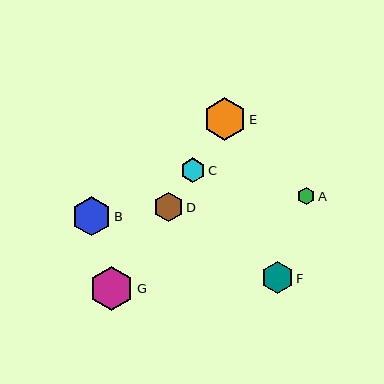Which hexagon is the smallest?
Hexagon A is the smallest with a size of approximately 17 pixels.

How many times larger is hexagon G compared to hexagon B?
Hexagon G is approximately 1.1 times the size of hexagon B.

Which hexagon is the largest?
Hexagon G is the largest with a size of approximately 44 pixels.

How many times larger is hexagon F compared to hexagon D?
Hexagon F is approximately 1.1 times the size of hexagon D.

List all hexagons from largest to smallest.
From largest to smallest: G, E, B, F, D, C, A.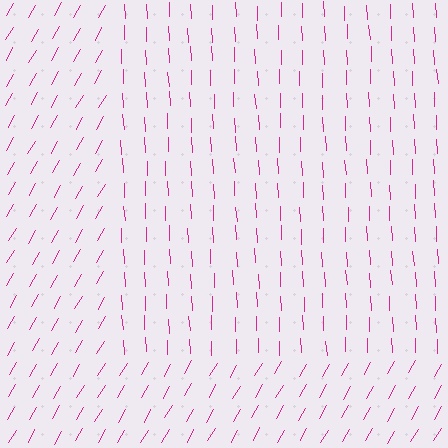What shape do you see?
I see a rectangle.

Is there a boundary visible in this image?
Yes, there is a texture boundary formed by a change in line orientation.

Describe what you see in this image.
The image is filled with small magenta line segments. A rectangle region in the image has lines oriented differently from the surrounding lines, creating a visible texture boundary.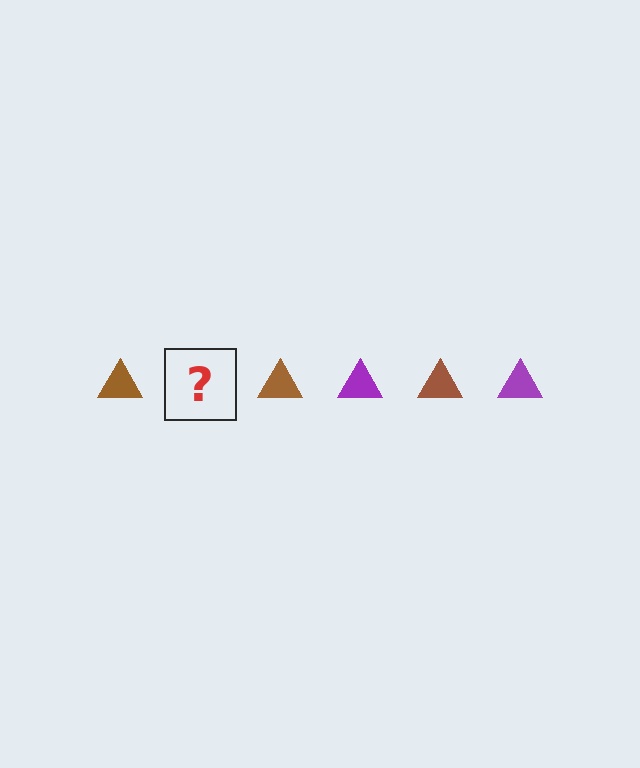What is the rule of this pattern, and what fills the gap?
The rule is that the pattern cycles through brown, purple triangles. The gap should be filled with a purple triangle.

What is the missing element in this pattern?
The missing element is a purple triangle.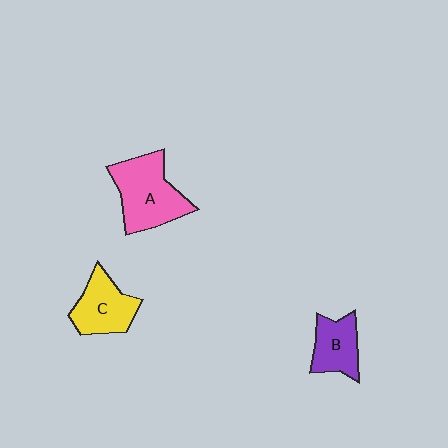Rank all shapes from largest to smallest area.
From largest to smallest: A (pink), C (yellow), B (purple).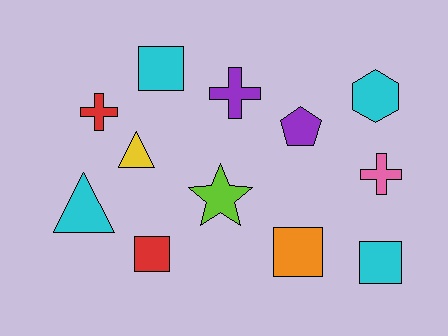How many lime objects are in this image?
There is 1 lime object.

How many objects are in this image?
There are 12 objects.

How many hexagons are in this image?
There is 1 hexagon.